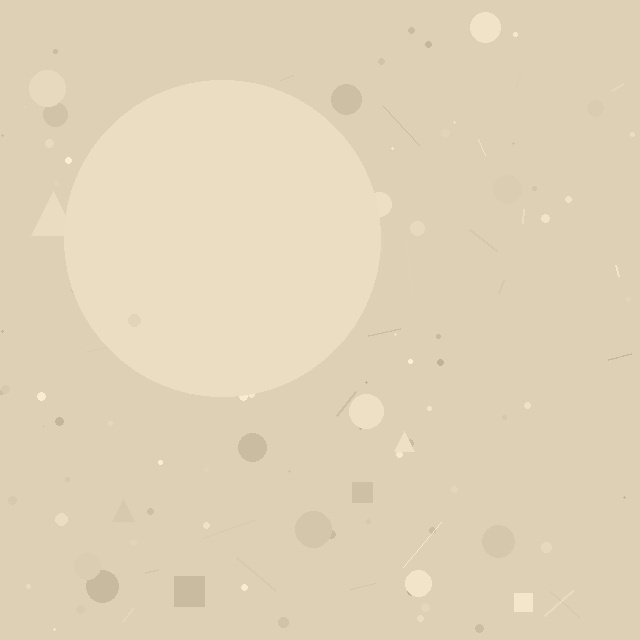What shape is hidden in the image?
A circle is hidden in the image.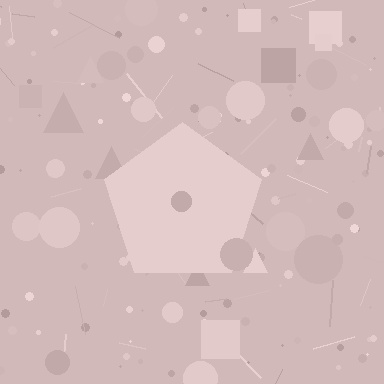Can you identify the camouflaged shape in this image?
The camouflaged shape is a pentagon.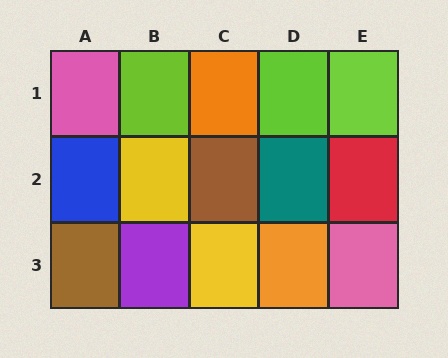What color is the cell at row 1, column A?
Pink.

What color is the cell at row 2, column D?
Teal.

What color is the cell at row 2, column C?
Brown.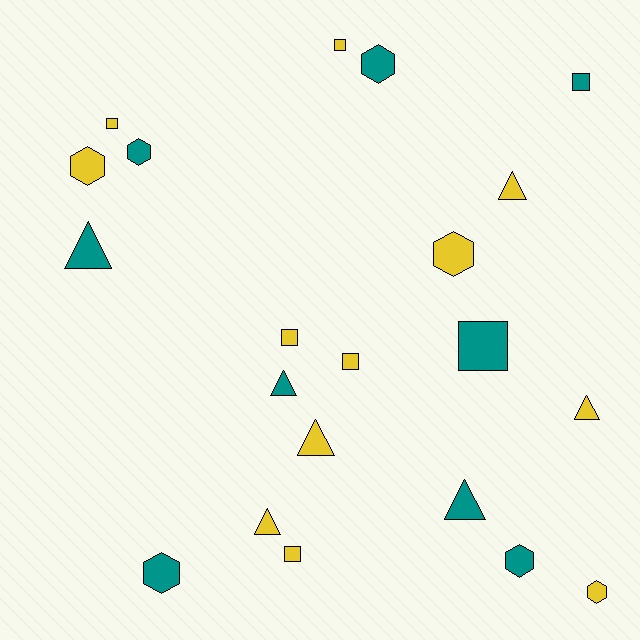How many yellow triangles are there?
There are 4 yellow triangles.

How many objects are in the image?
There are 21 objects.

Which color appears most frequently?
Yellow, with 12 objects.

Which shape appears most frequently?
Hexagon, with 7 objects.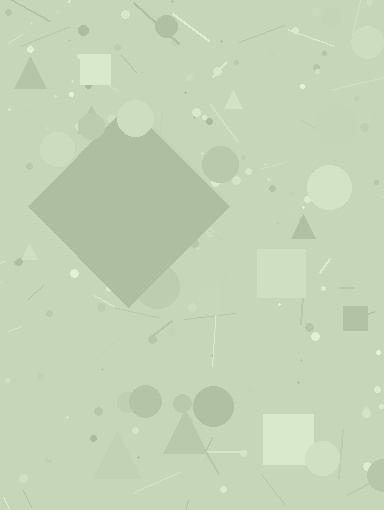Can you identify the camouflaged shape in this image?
The camouflaged shape is a diamond.